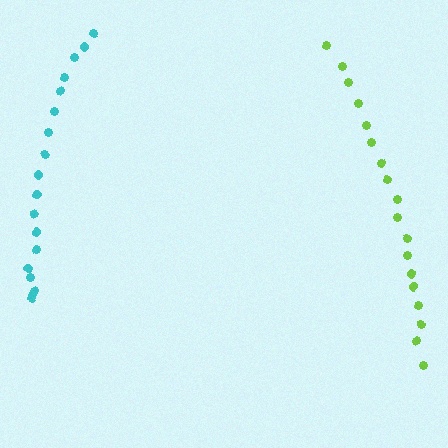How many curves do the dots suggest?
There are 2 distinct paths.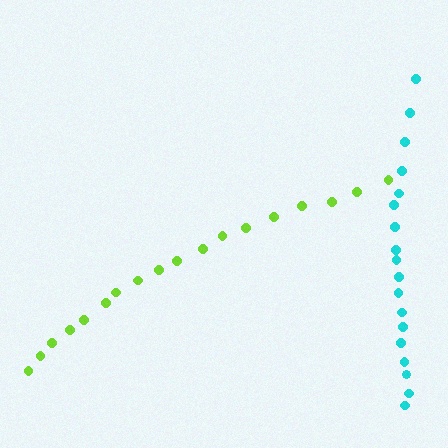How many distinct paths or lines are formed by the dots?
There are 2 distinct paths.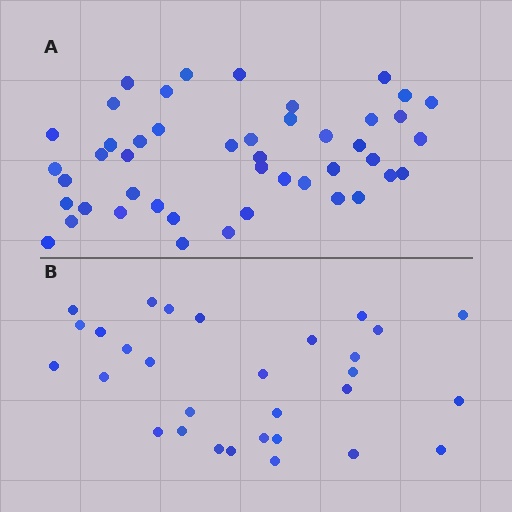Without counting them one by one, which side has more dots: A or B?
Region A (the top region) has more dots.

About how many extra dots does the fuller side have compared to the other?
Region A has approximately 15 more dots than region B.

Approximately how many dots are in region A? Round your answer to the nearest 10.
About 50 dots. (The exact count is 46, which rounds to 50.)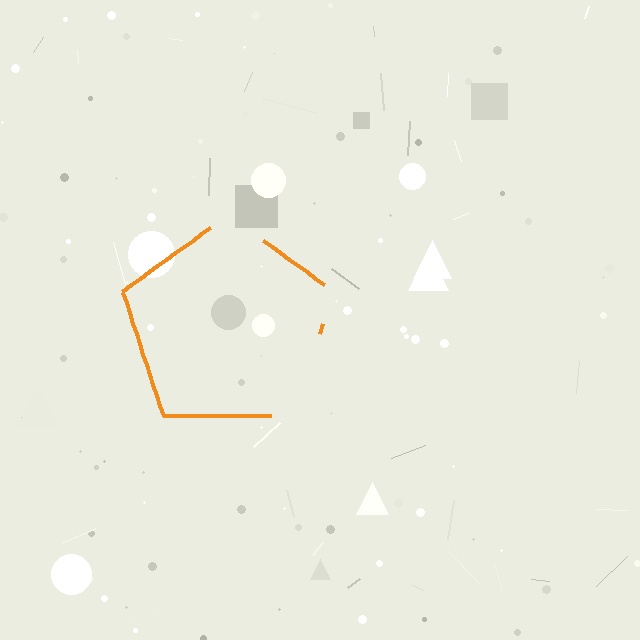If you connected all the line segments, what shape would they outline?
They would outline a pentagon.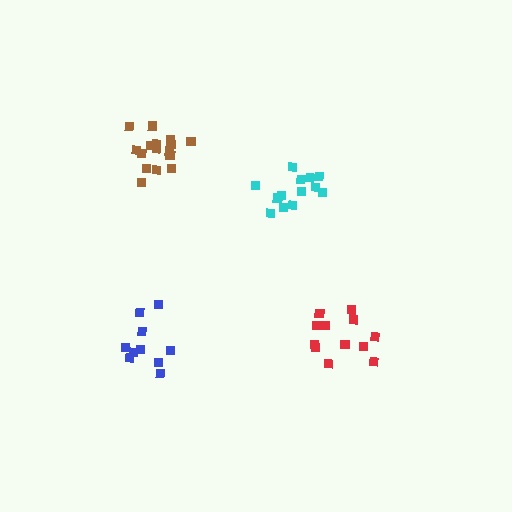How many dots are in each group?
Group 1: 13 dots, Group 2: 11 dots, Group 3: 12 dots, Group 4: 17 dots (53 total).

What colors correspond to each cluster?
The clusters are colored: cyan, blue, red, brown.